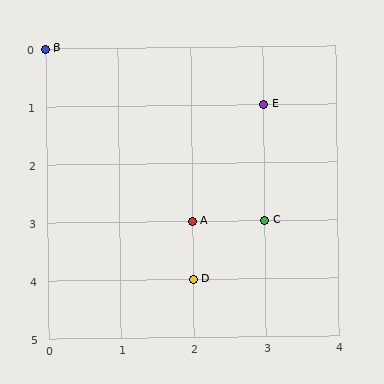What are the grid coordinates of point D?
Point D is at grid coordinates (2, 4).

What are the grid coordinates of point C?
Point C is at grid coordinates (3, 3).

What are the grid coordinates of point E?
Point E is at grid coordinates (3, 1).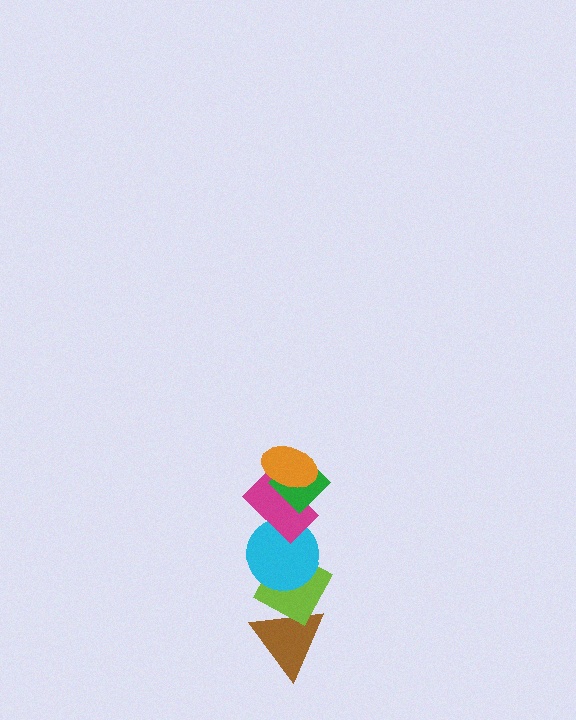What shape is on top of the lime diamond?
The cyan circle is on top of the lime diamond.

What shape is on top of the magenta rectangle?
The green diamond is on top of the magenta rectangle.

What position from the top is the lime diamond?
The lime diamond is 5th from the top.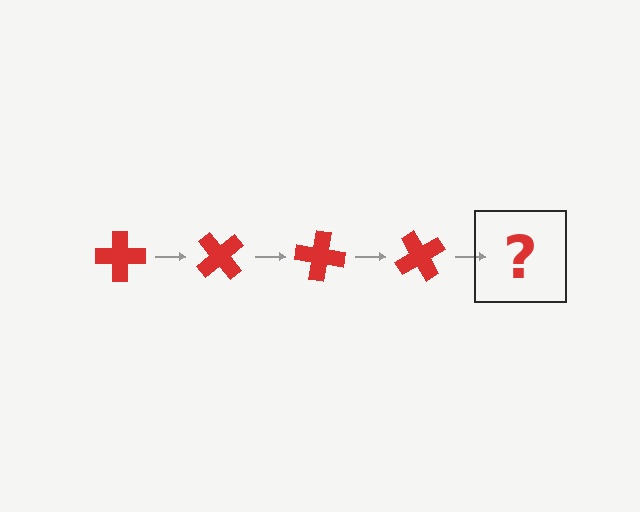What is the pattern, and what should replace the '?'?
The pattern is that the cross rotates 50 degrees each step. The '?' should be a red cross rotated 200 degrees.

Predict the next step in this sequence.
The next step is a red cross rotated 200 degrees.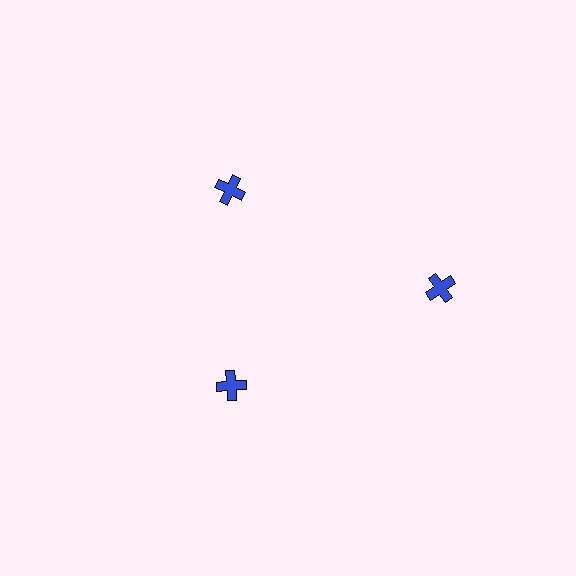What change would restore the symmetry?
The symmetry would be restored by moving it inward, back onto the ring so that all 3 crosses sit at equal angles and equal distance from the center.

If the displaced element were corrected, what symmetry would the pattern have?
It would have 3-fold rotational symmetry — the pattern would map onto itself every 120 degrees.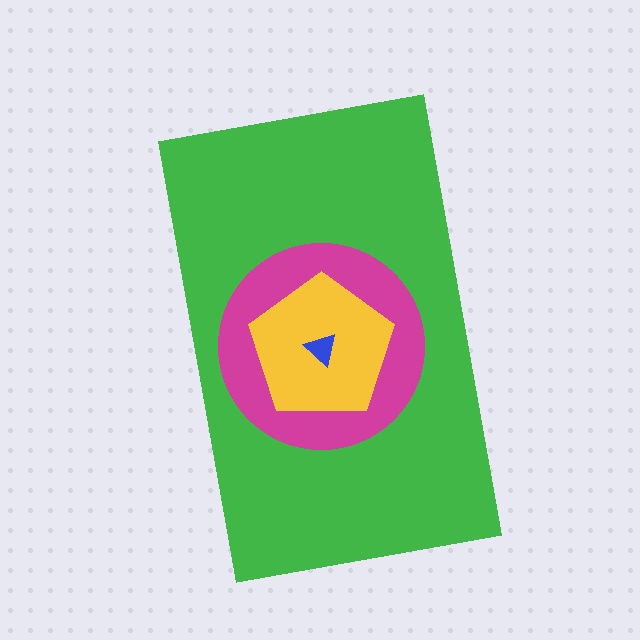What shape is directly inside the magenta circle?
The yellow pentagon.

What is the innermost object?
The blue triangle.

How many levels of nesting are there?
4.